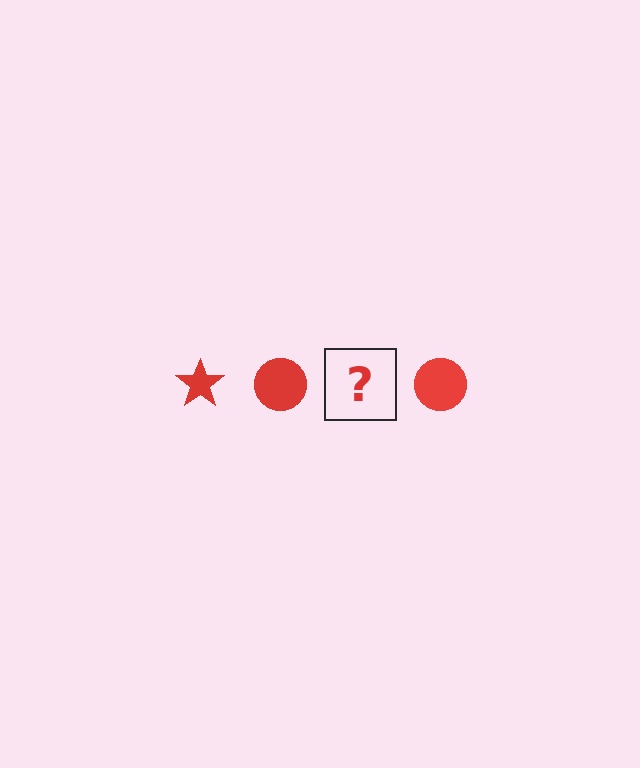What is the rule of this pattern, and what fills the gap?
The rule is that the pattern cycles through star, circle shapes in red. The gap should be filled with a red star.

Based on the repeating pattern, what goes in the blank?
The blank should be a red star.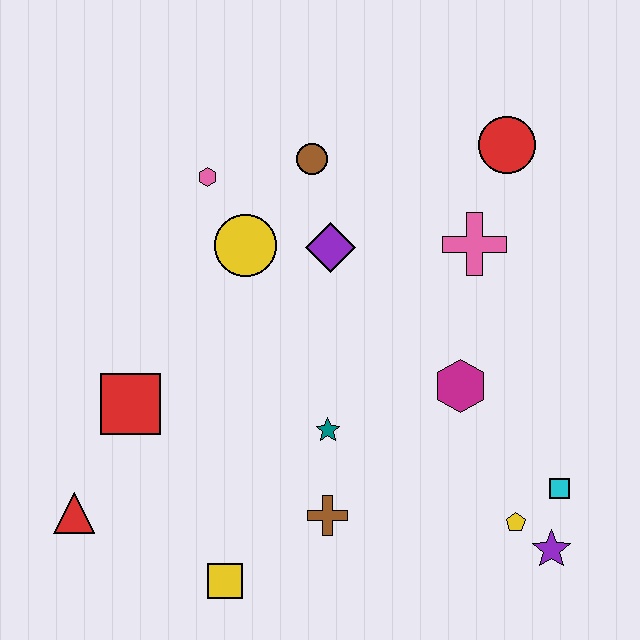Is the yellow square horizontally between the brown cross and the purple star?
No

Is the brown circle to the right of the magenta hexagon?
No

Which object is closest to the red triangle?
The red square is closest to the red triangle.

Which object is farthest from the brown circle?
The purple star is farthest from the brown circle.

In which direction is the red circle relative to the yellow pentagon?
The red circle is above the yellow pentagon.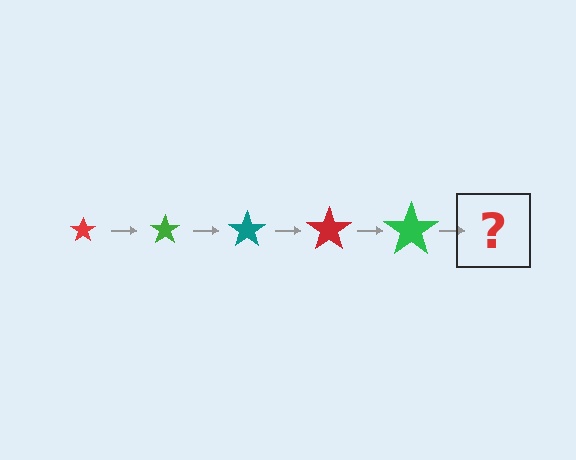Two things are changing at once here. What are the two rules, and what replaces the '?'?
The two rules are that the star grows larger each step and the color cycles through red, green, and teal. The '?' should be a teal star, larger than the previous one.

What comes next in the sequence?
The next element should be a teal star, larger than the previous one.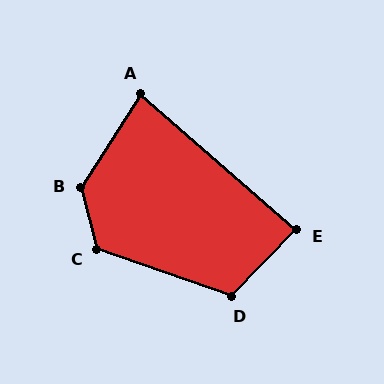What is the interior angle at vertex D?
Approximately 115 degrees (obtuse).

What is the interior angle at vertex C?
Approximately 124 degrees (obtuse).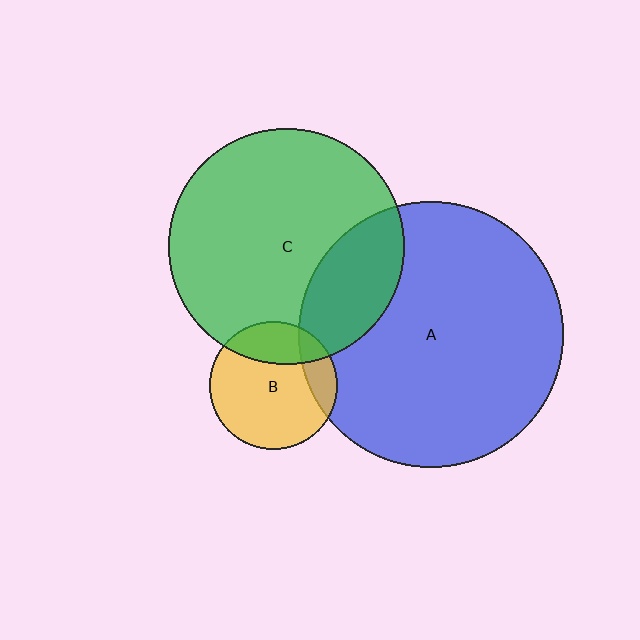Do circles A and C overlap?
Yes.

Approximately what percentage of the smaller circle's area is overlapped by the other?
Approximately 25%.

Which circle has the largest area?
Circle A (blue).